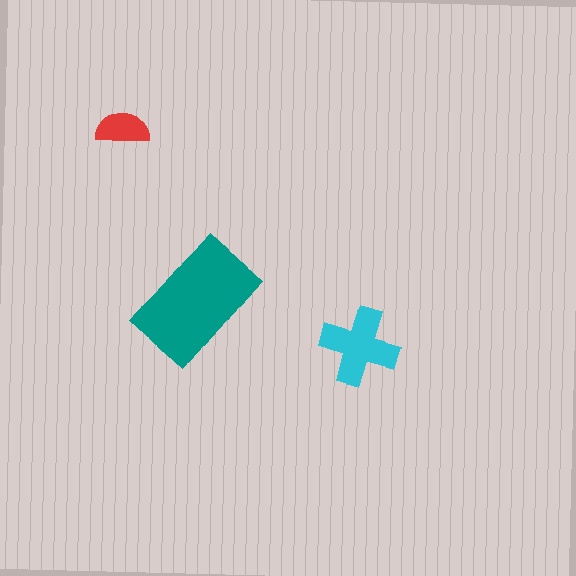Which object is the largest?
The teal rectangle.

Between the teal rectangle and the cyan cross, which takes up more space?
The teal rectangle.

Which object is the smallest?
The red semicircle.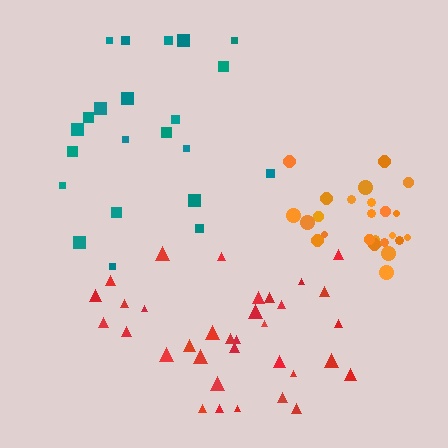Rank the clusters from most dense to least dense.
orange, red, teal.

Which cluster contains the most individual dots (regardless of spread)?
Red (34).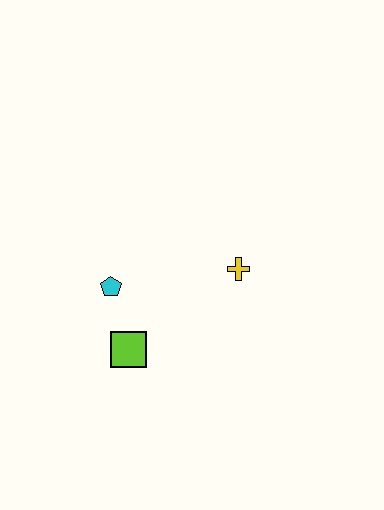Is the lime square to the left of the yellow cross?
Yes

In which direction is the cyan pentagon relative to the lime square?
The cyan pentagon is above the lime square.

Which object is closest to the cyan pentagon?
The lime square is closest to the cyan pentagon.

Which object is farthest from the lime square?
The yellow cross is farthest from the lime square.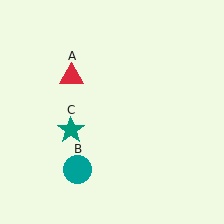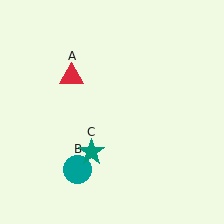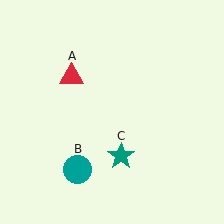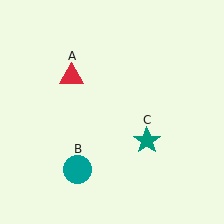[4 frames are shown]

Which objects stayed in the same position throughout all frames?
Red triangle (object A) and teal circle (object B) remained stationary.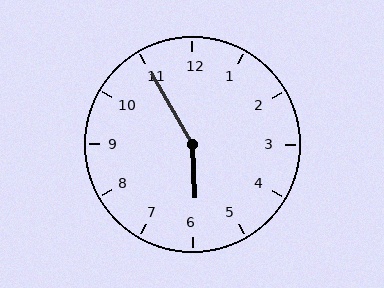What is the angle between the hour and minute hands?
Approximately 152 degrees.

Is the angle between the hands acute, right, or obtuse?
It is obtuse.